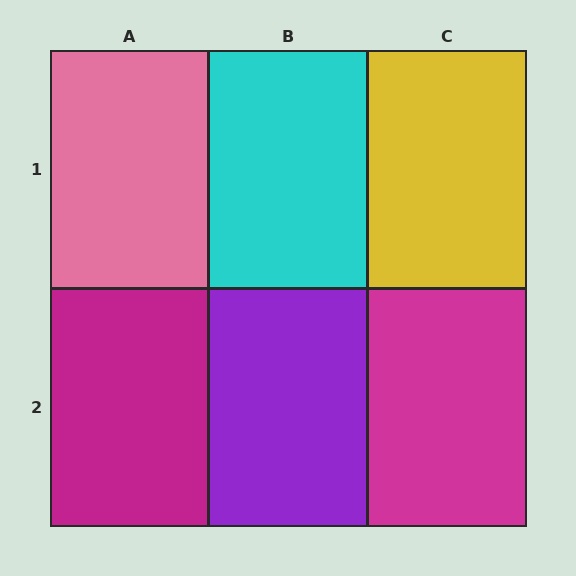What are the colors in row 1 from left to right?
Pink, cyan, yellow.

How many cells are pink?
1 cell is pink.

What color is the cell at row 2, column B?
Purple.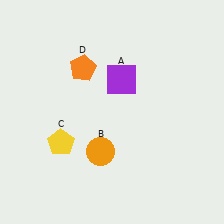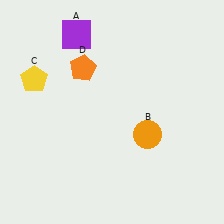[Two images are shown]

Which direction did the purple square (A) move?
The purple square (A) moved left.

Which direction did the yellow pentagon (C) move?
The yellow pentagon (C) moved up.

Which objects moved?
The objects that moved are: the purple square (A), the orange circle (B), the yellow pentagon (C).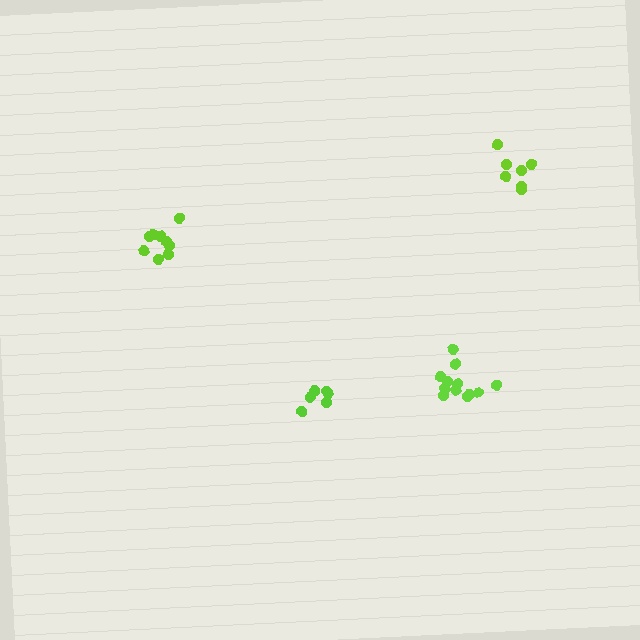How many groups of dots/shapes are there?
There are 4 groups.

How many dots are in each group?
Group 1: 6 dots, Group 2: 9 dots, Group 3: 7 dots, Group 4: 12 dots (34 total).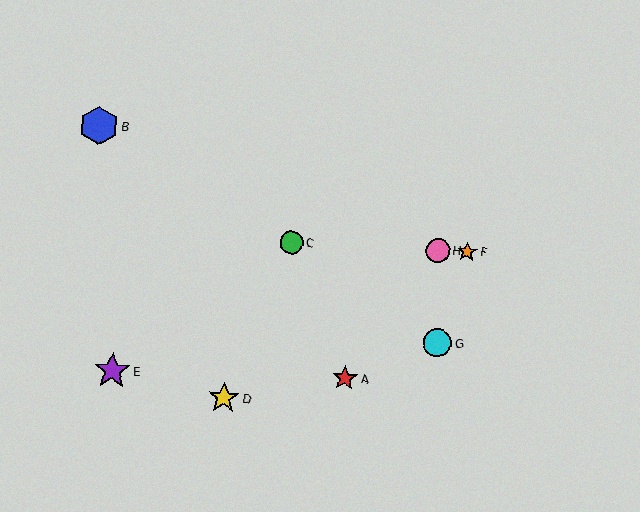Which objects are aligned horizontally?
Objects C, F, H are aligned horizontally.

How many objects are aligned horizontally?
3 objects (C, F, H) are aligned horizontally.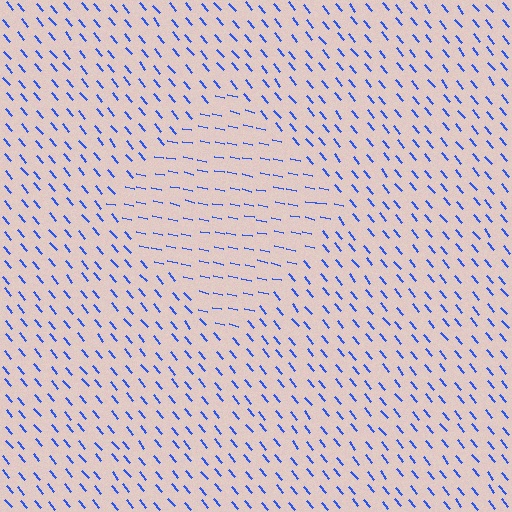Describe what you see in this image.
The image is filled with small blue line segments. A diamond region in the image has lines oriented differently from the surrounding lines, creating a visible texture boundary.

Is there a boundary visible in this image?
Yes, there is a texture boundary formed by a change in line orientation.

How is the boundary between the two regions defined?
The boundary is defined purely by a change in line orientation (approximately 38 degrees difference). All lines are the same color and thickness.